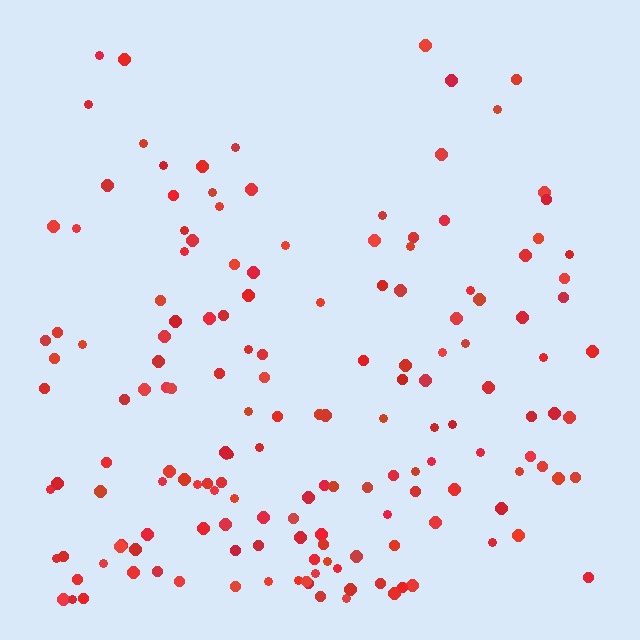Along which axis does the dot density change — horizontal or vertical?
Vertical.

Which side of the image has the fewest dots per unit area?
The top.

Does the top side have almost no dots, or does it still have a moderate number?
Still a moderate number, just noticeably fewer than the bottom.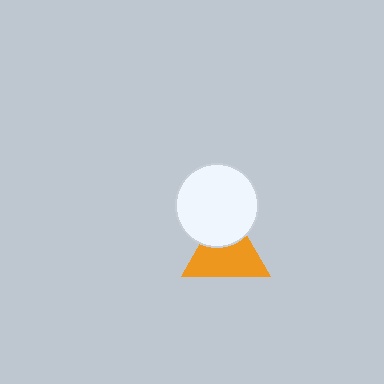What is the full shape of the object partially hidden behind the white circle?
The partially hidden object is an orange triangle.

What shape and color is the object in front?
The object in front is a white circle.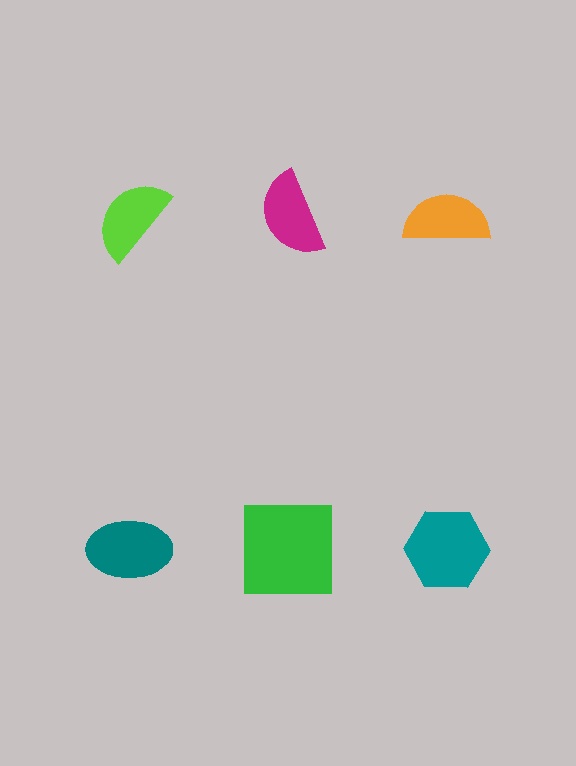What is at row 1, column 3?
An orange semicircle.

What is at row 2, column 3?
A teal hexagon.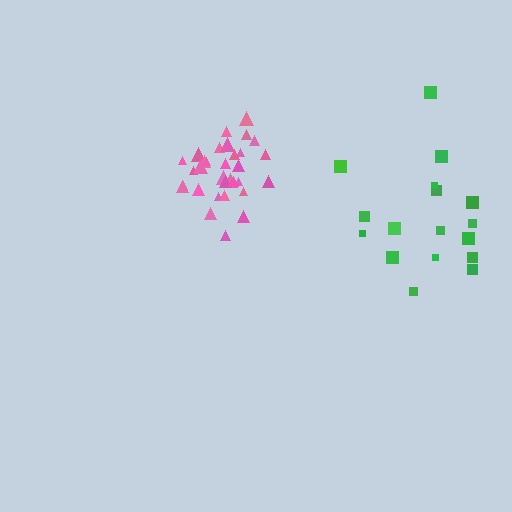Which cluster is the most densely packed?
Pink.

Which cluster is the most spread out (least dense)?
Green.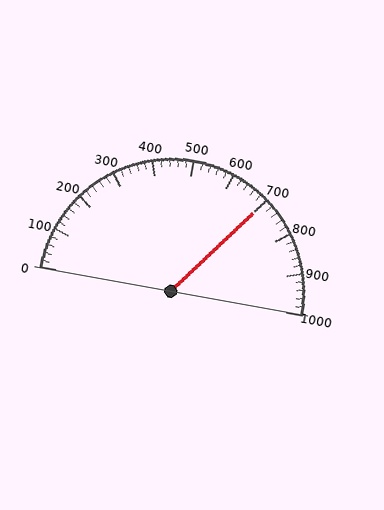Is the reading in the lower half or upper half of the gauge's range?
The reading is in the upper half of the range (0 to 1000).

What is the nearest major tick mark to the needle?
The nearest major tick mark is 700.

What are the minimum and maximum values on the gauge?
The gauge ranges from 0 to 1000.